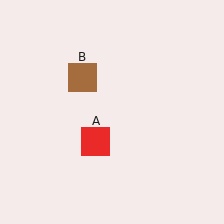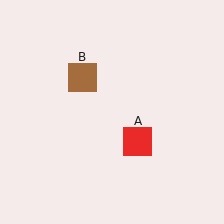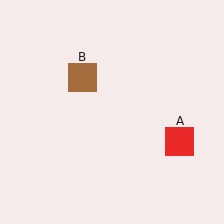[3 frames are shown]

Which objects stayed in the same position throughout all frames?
Brown square (object B) remained stationary.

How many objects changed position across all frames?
1 object changed position: red square (object A).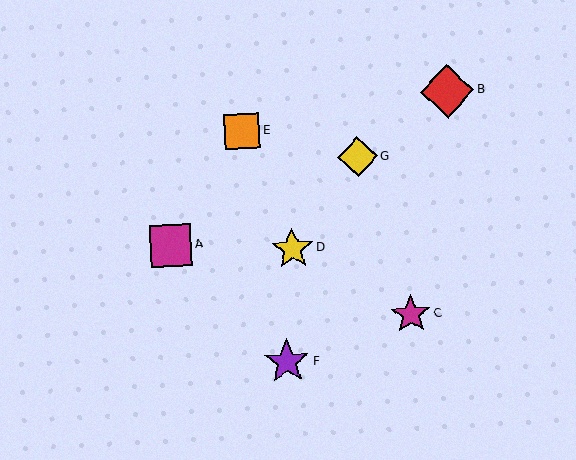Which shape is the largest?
The red diamond (labeled B) is the largest.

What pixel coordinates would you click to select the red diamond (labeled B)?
Click at (447, 91) to select the red diamond B.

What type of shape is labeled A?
Shape A is a magenta square.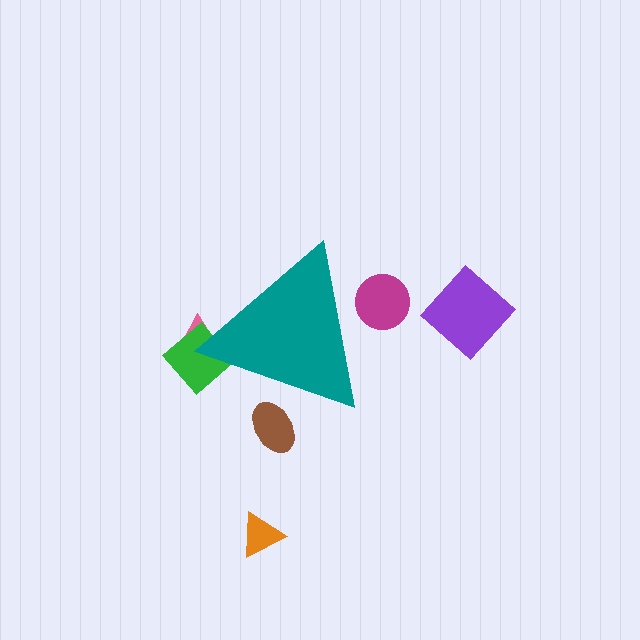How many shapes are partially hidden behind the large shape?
4 shapes are partially hidden.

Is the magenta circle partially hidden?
Yes, the magenta circle is partially hidden behind the teal triangle.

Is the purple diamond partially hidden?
No, the purple diamond is fully visible.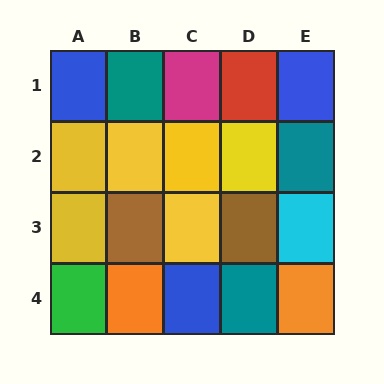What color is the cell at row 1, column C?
Magenta.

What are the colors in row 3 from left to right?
Yellow, brown, yellow, brown, cyan.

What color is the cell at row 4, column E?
Orange.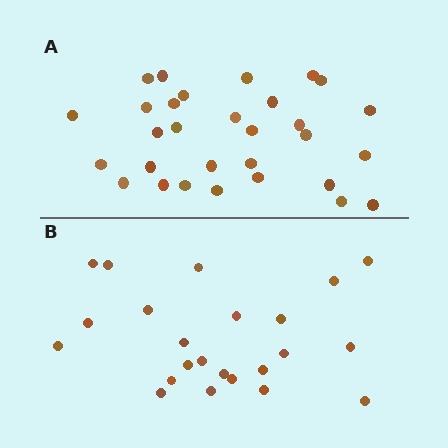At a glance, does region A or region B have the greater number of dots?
Region A (the top region) has more dots.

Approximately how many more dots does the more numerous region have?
Region A has roughly 8 or so more dots than region B.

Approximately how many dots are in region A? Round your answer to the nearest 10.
About 30 dots.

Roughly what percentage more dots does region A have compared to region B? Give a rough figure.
About 30% more.